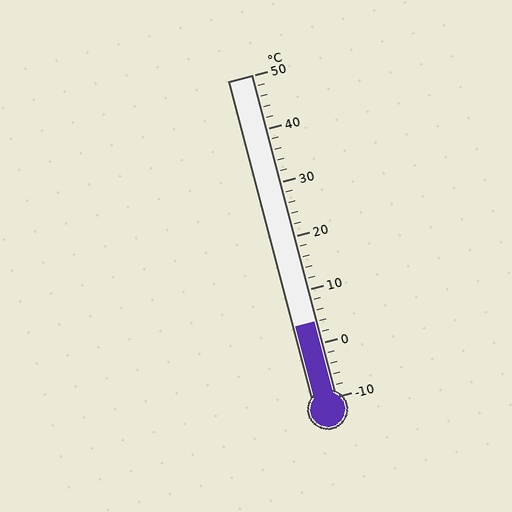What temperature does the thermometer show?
The thermometer shows approximately 4°C.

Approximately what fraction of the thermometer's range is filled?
The thermometer is filled to approximately 25% of its range.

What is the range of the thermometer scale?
The thermometer scale ranges from -10°C to 50°C.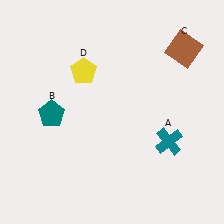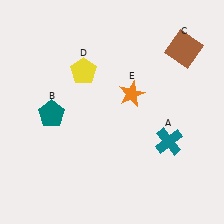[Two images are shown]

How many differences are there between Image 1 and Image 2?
There is 1 difference between the two images.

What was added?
An orange star (E) was added in Image 2.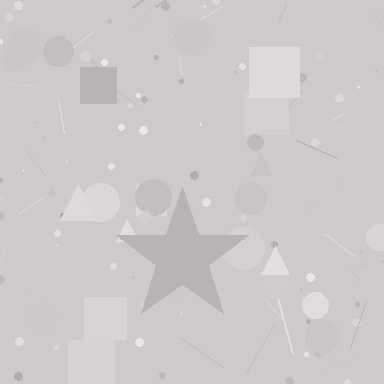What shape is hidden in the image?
A star is hidden in the image.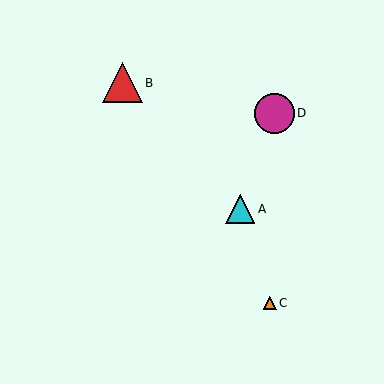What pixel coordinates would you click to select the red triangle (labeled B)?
Click at (123, 83) to select the red triangle B.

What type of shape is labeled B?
Shape B is a red triangle.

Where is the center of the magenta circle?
The center of the magenta circle is at (275, 113).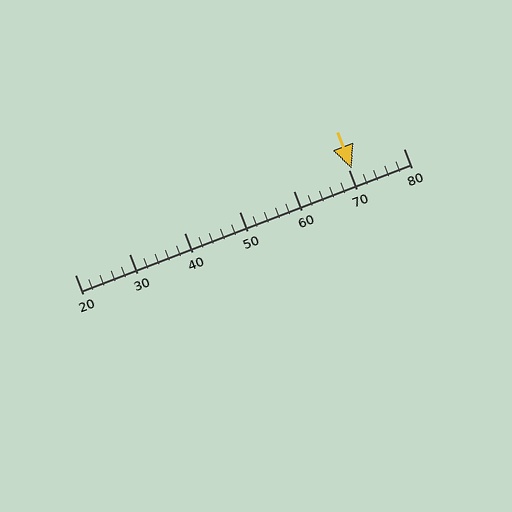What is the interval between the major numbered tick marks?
The major tick marks are spaced 10 units apart.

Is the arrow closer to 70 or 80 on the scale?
The arrow is closer to 70.